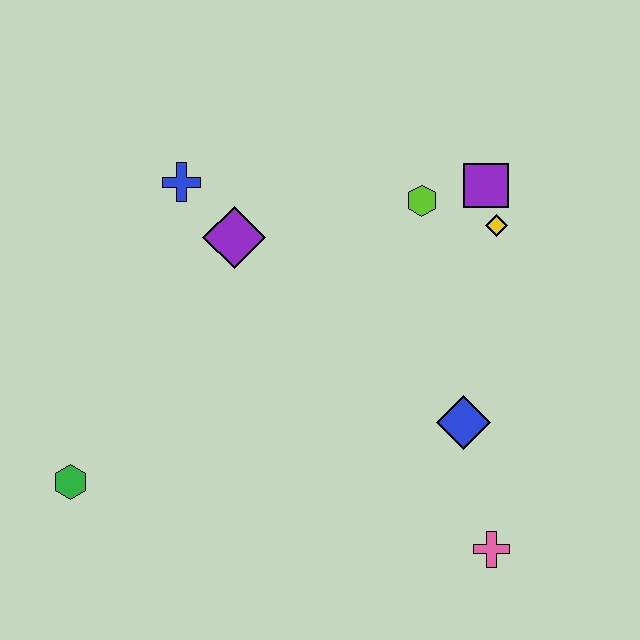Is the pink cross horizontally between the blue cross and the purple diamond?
No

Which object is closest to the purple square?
The yellow diamond is closest to the purple square.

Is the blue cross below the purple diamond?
No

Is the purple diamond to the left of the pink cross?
Yes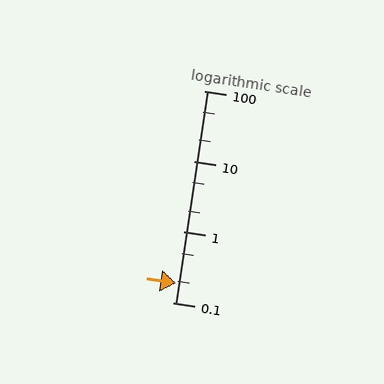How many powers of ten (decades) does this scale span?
The scale spans 3 decades, from 0.1 to 100.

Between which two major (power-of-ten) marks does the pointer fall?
The pointer is between 0.1 and 1.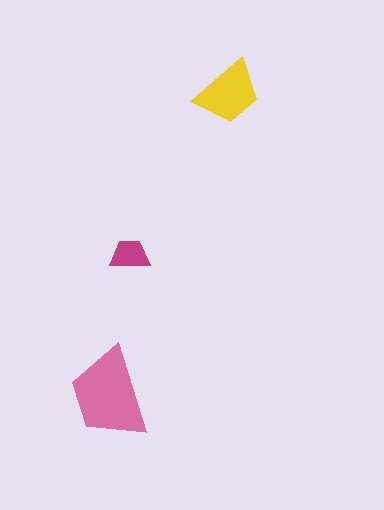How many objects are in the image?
There are 3 objects in the image.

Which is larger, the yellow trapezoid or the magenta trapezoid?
The yellow one.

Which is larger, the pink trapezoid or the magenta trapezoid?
The pink one.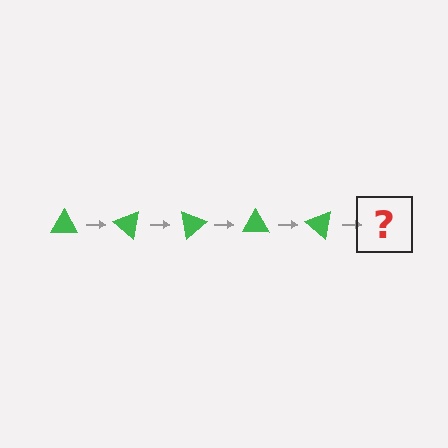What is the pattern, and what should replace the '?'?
The pattern is that the triangle rotates 40 degrees each step. The '?' should be a green triangle rotated 200 degrees.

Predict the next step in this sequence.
The next step is a green triangle rotated 200 degrees.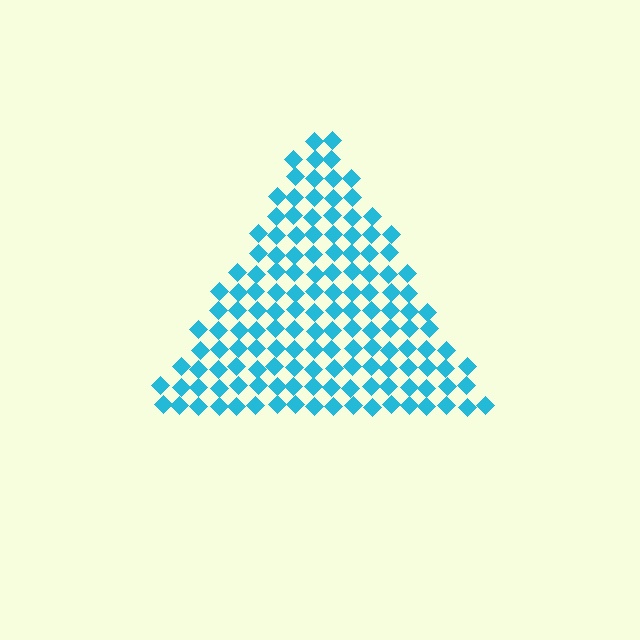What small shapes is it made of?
It is made of small diamonds.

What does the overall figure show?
The overall figure shows a triangle.